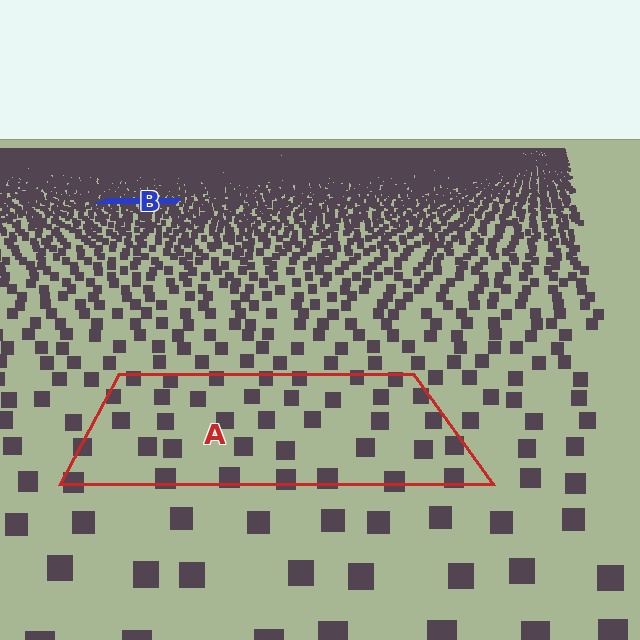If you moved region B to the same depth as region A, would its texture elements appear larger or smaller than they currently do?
They would appear larger. At a closer depth, the same texture elements are projected at a bigger on-screen size.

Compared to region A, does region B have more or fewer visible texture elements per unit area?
Region B has more texture elements per unit area — they are packed more densely because it is farther away.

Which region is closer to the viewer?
Region A is closer. The texture elements there are larger and more spread out.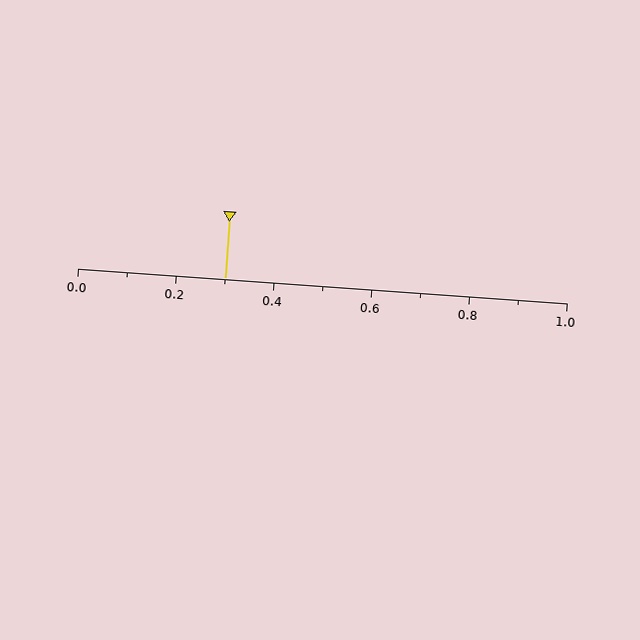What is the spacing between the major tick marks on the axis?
The major ticks are spaced 0.2 apart.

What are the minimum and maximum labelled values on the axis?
The axis runs from 0.0 to 1.0.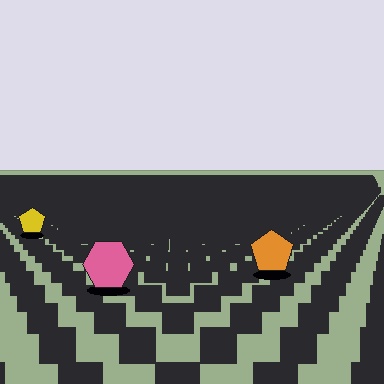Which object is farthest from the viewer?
The yellow pentagon is farthest from the viewer. It appears smaller and the ground texture around it is denser.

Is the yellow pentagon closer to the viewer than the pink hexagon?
No. The pink hexagon is closer — you can tell from the texture gradient: the ground texture is coarser near it.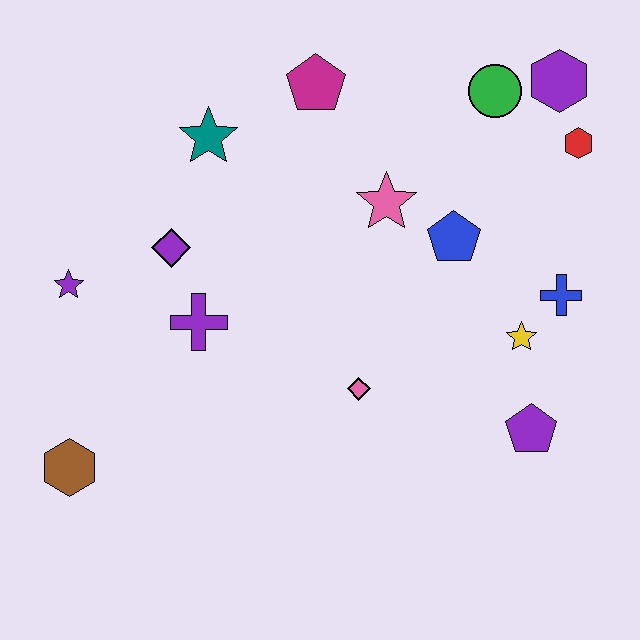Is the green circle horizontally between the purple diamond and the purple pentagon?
Yes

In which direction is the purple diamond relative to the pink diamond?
The purple diamond is to the left of the pink diamond.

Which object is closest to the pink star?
The blue pentagon is closest to the pink star.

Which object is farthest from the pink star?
The brown hexagon is farthest from the pink star.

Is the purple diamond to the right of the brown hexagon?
Yes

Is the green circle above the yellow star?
Yes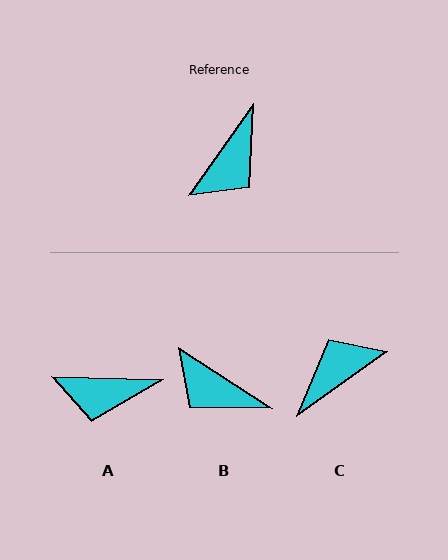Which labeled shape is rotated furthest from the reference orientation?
C, about 161 degrees away.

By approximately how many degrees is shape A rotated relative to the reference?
Approximately 57 degrees clockwise.